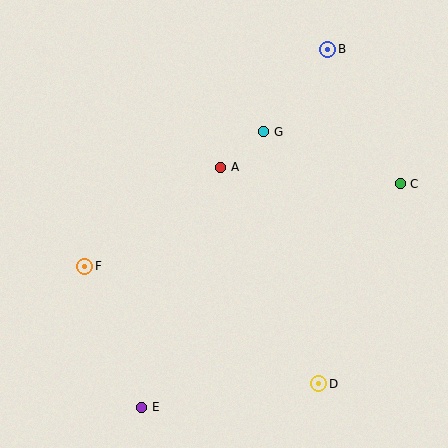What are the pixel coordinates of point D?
Point D is at (319, 384).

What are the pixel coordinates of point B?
Point B is at (328, 49).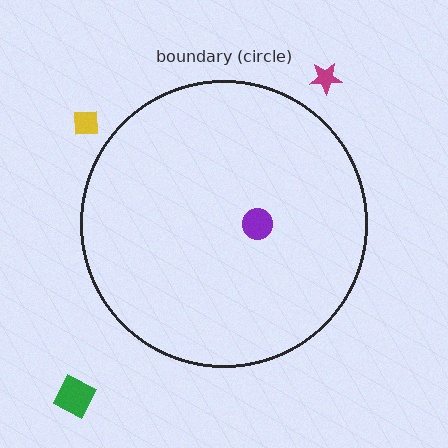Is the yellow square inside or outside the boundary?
Outside.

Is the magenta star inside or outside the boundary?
Outside.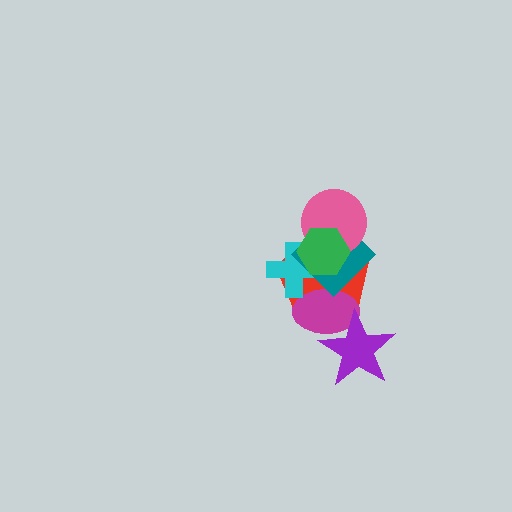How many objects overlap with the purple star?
2 objects overlap with the purple star.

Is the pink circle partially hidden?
Yes, it is partially covered by another shape.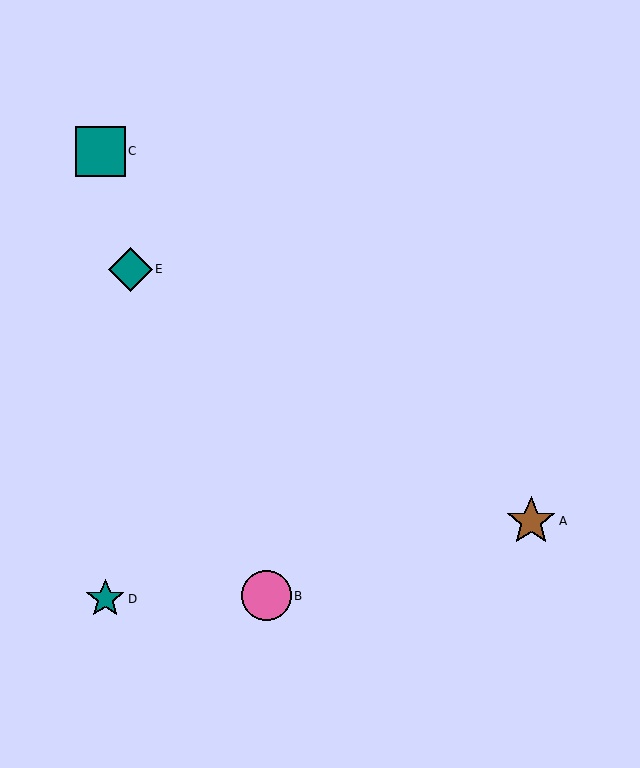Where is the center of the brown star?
The center of the brown star is at (531, 521).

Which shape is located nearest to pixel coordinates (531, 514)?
The brown star (labeled A) at (531, 521) is nearest to that location.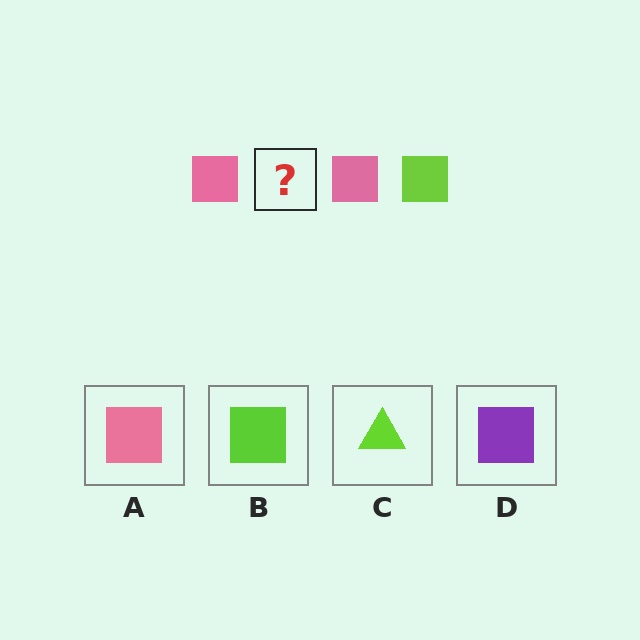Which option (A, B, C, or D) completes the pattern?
B.